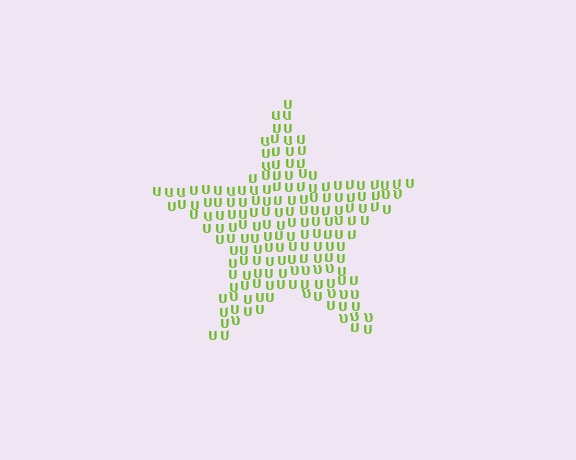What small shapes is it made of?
It is made of small letter U's.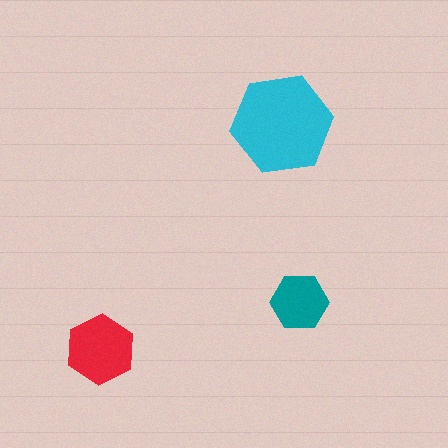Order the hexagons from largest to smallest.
the cyan one, the red one, the teal one.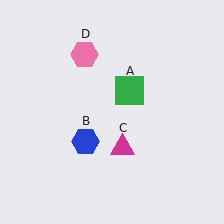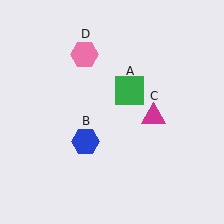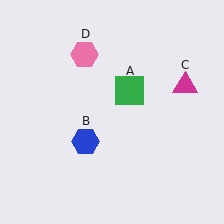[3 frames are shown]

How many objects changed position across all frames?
1 object changed position: magenta triangle (object C).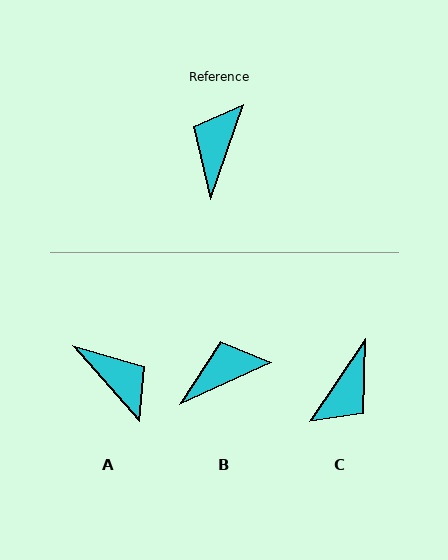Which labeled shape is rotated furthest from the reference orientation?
C, about 165 degrees away.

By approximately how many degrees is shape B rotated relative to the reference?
Approximately 46 degrees clockwise.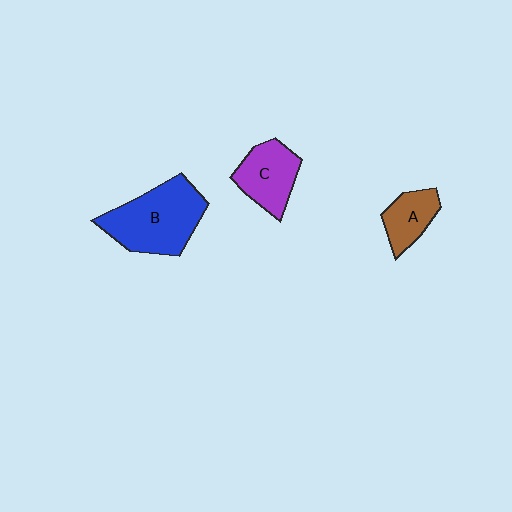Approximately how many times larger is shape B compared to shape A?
Approximately 2.2 times.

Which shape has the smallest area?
Shape A (brown).